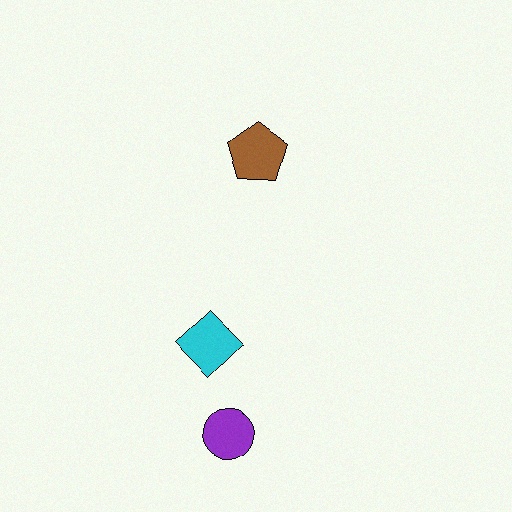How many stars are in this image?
There are no stars.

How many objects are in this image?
There are 3 objects.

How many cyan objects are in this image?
There is 1 cyan object.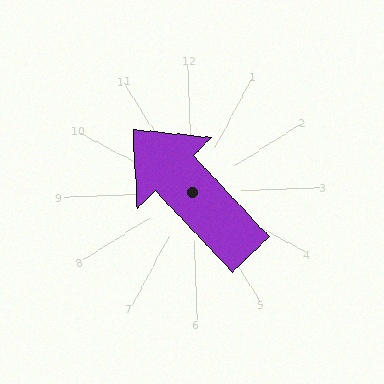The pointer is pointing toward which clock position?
Roughly 11 o'clock.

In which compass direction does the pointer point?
Northwest.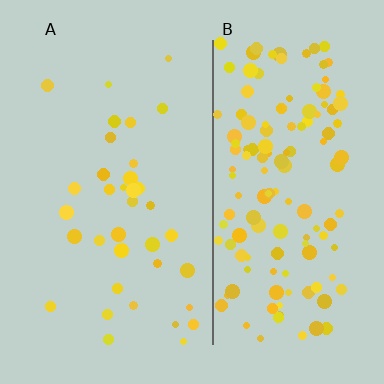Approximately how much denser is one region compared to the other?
Approximately 4.0× — region B over region A.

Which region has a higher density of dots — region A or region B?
B (the right).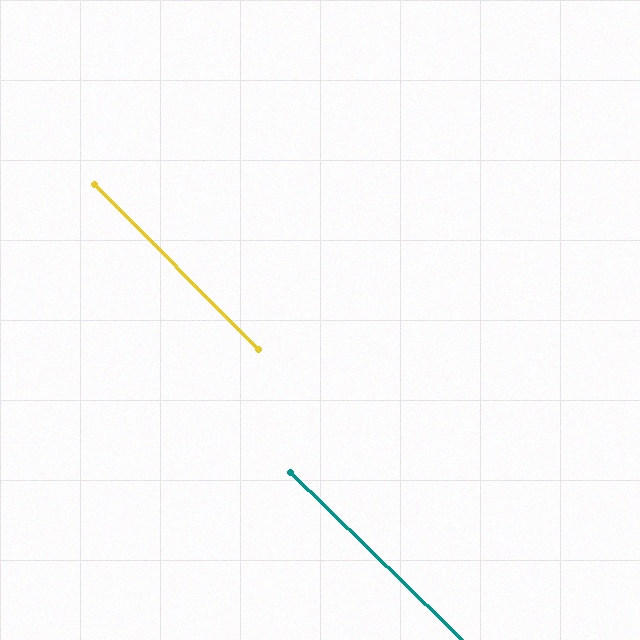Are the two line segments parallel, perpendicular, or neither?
Parallel — their directions differ by only 1.1°.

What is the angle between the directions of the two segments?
Approximately 1 degree.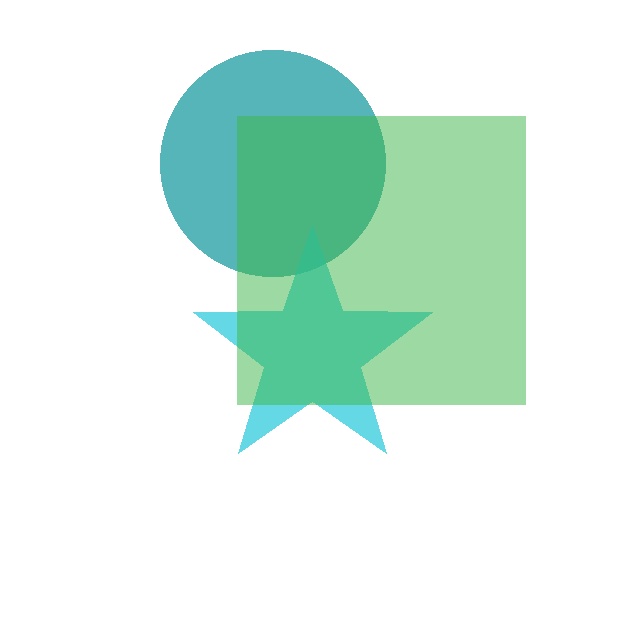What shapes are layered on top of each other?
The layered shapes are: a teal circle, a cyan star, a green square.